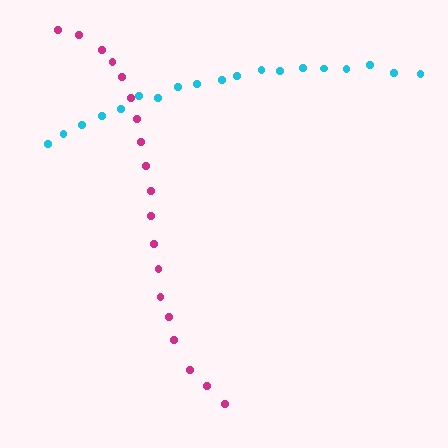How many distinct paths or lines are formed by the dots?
There are 2 distinct paths.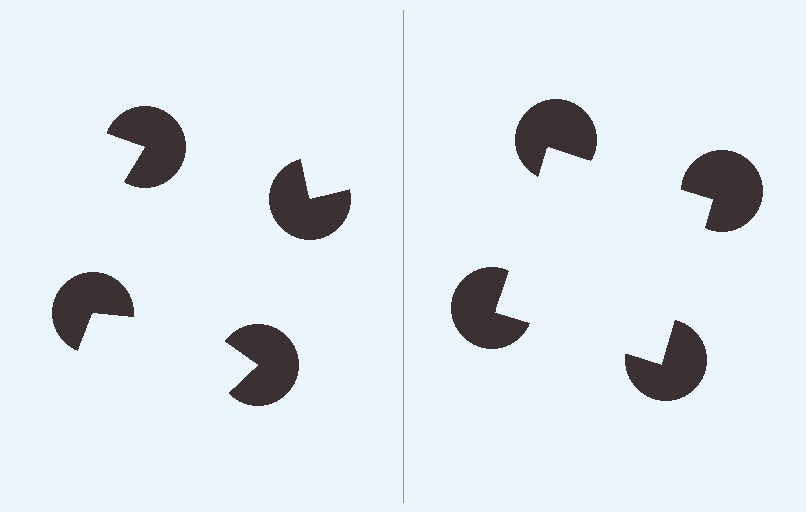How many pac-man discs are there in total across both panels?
8 — 4 on each side.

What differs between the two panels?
The pac-man discs are positioned identically on both sides; only the wedge orientations differ. On the right they align to a square; on the left they are misaligned.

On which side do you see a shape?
An illusory square appears on the right side. On the left side the wedge cuts are rotated, so no coherent shape forms.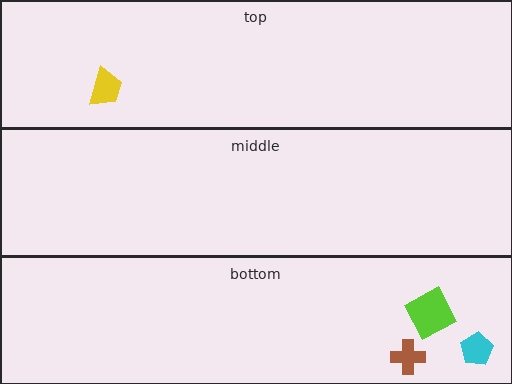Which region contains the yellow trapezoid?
The top region.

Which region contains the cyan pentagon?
The bottom region.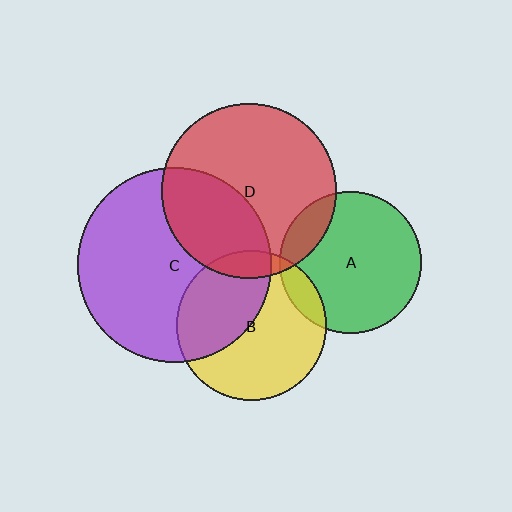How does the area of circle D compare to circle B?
Approximately 1.4 times.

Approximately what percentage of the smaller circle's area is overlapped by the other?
Approximately 15%.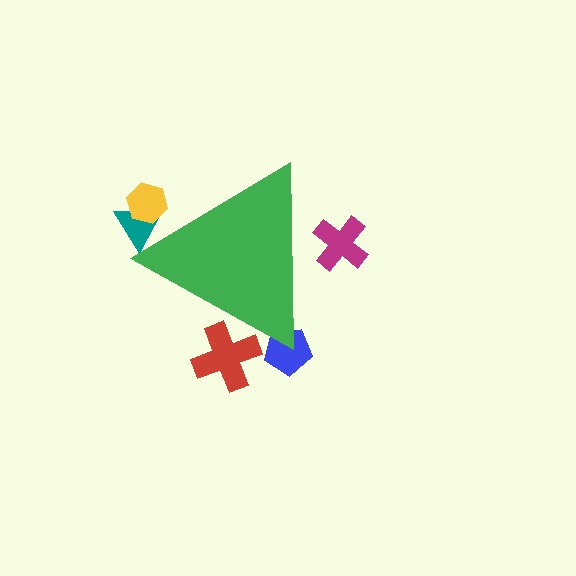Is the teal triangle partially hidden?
Yes, the teal triangle is partially hidden behind the green triangle.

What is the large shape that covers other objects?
A green triangle.